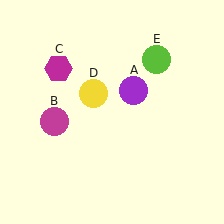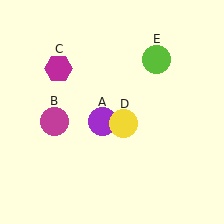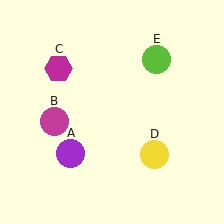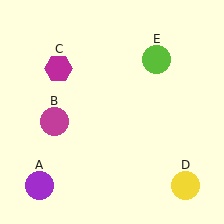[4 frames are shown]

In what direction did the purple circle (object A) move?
The purple circle (object A) moved down and to the left.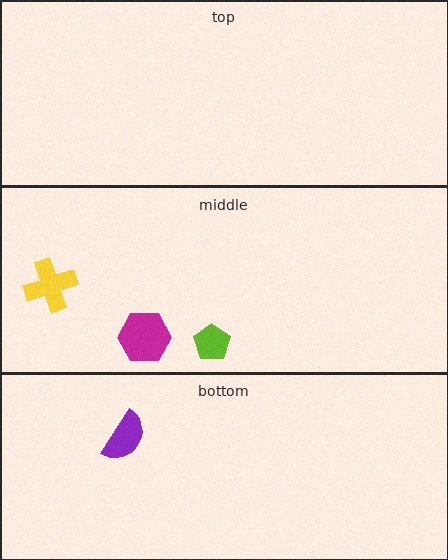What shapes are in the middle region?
The lime pentagon, the yellow cross, the magenta hexagon.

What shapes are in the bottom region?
The purple semicircle.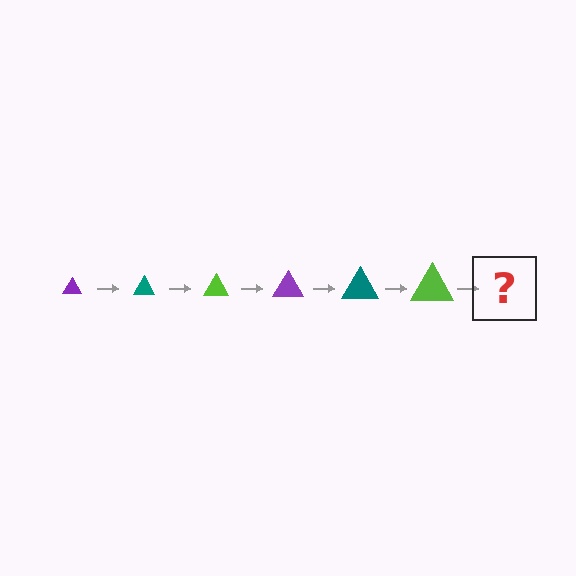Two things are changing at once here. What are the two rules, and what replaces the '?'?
The two rules are that the triangle grows larger each step and the color cycles through purple, teal, and lime. The '?' should be a purple triangle, larger than the previous one.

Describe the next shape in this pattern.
It should be a purple triangle, larger than the previous one.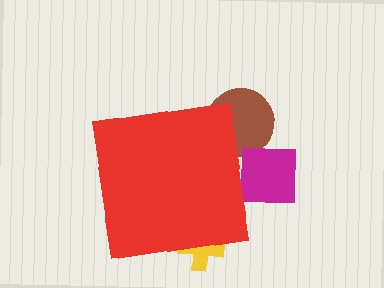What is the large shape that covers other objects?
A red square.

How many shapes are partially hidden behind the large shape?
3 shapes are partially hidden.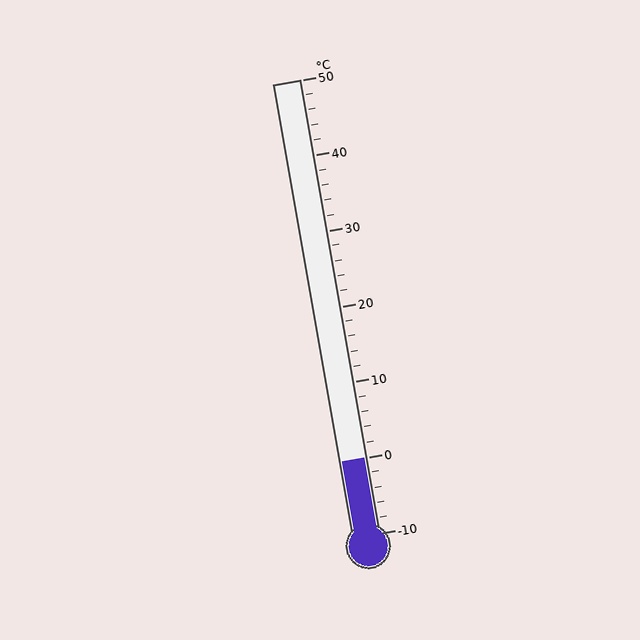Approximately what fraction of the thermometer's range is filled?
The thermometer is filled to approximately 15% of its range.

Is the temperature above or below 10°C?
The temperature is below 10°C.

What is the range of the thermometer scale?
The thermometer scale ranges from -10°C to 50°C.